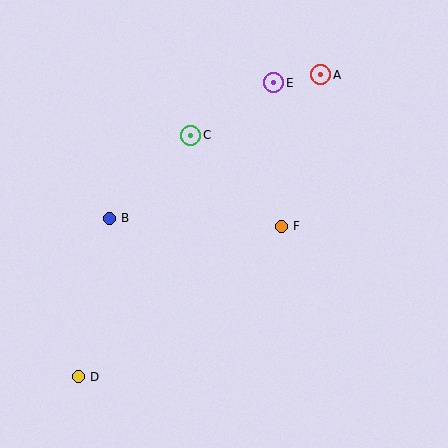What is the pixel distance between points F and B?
The distance between F and B is 172 pixels.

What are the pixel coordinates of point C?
Point C is at (191, 135).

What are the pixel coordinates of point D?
Point D is at (78, 377).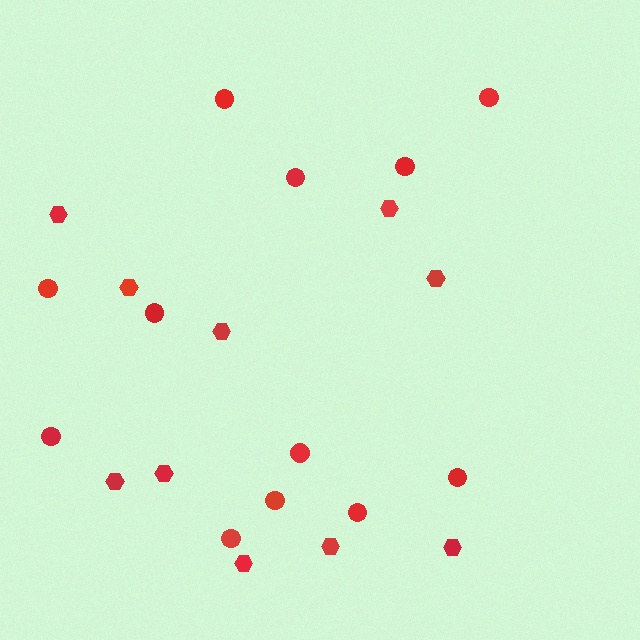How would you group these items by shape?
There are 2 groups: one group of circles (12) and one group of hexagons (10).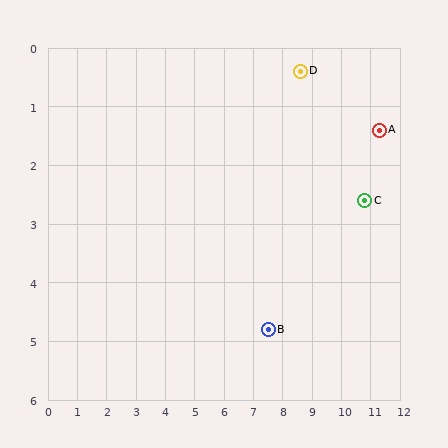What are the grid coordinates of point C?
Point C is at approximately (10.8, 2.6).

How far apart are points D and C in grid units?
Points D and C are about 3.1 grid units apart.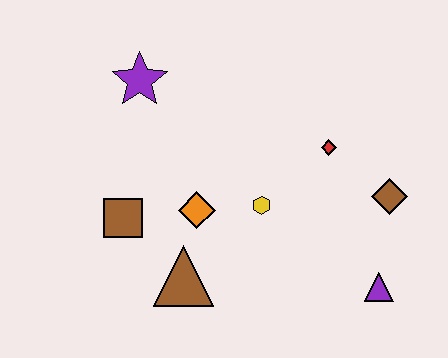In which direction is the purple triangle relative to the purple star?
The purple triangle is to the right of the purple star.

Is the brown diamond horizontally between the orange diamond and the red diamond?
No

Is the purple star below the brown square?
No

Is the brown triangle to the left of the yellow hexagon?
Yes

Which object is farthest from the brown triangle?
The brown diamond is farthest from the brown triangle.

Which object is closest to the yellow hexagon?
The orange diamond is closest to the yellow hexagon.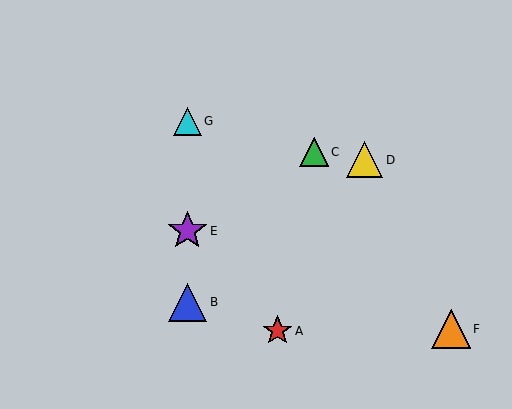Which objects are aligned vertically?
Objects B, E, G are aligned vertically.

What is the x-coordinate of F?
Object F is at x≈451.